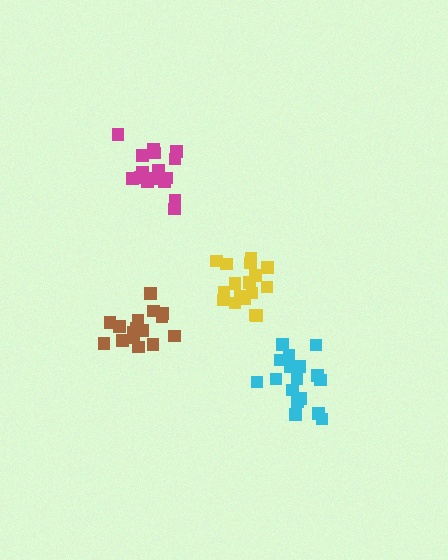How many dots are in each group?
Group 1: 16 dots, Group 2: 17 dots, Group 3: 17 dots, Group 4: 17 dots (67 total).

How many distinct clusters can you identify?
There are 4 distinct clusters.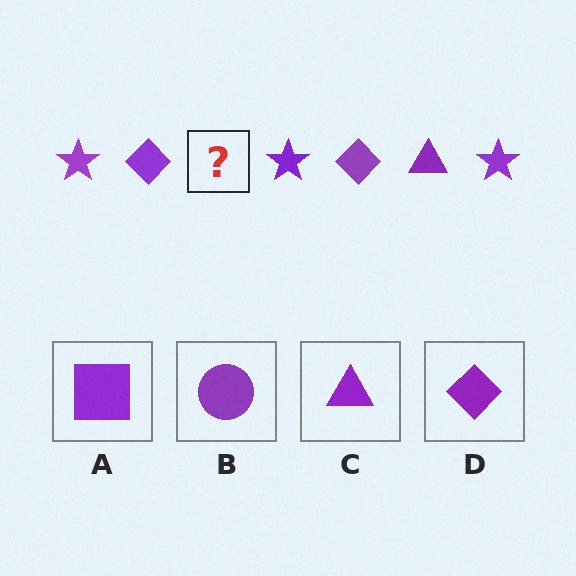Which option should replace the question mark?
Option C.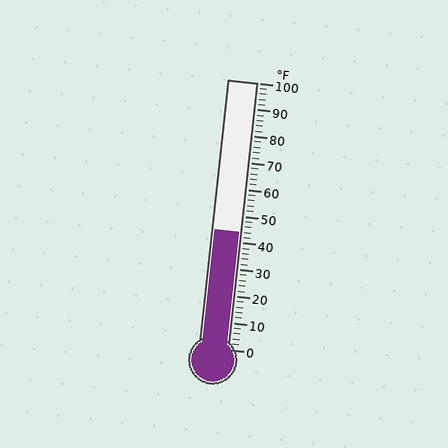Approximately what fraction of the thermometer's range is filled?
The thermometer is filled to approximately 45% of its range.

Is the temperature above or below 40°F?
The temperature is above 40°F.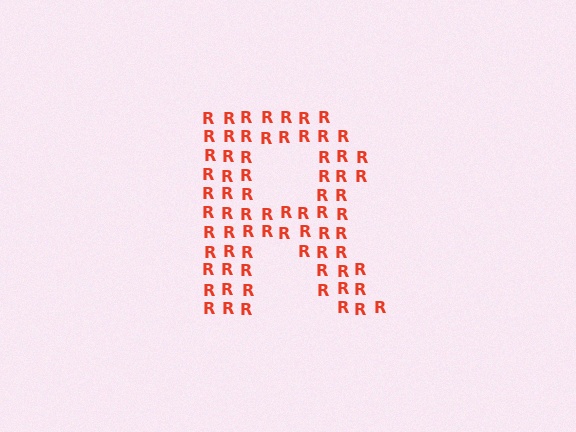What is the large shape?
The large shape is the letter R.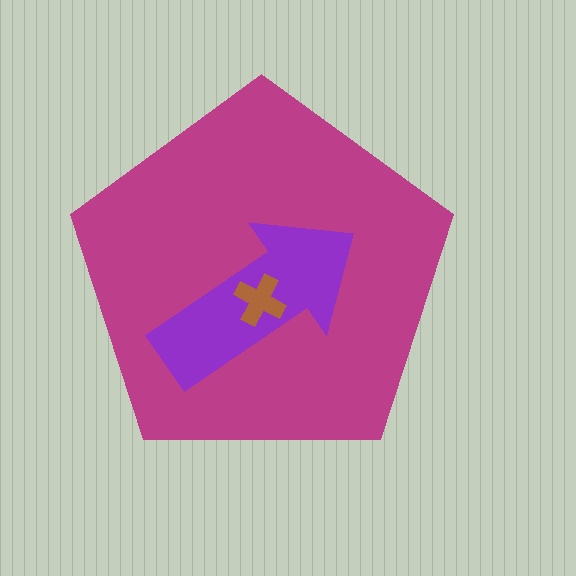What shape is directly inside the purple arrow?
The brown cross.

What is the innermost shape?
The brown cross.